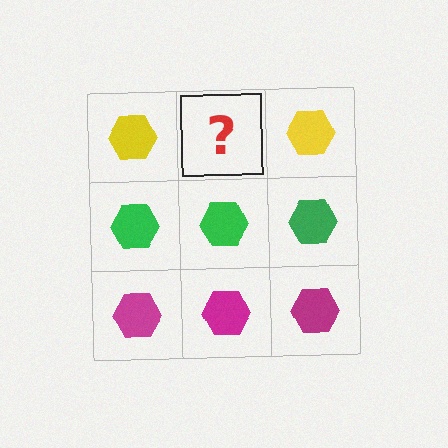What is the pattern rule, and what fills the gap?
The rule is that each row has a consistent color. The gap should be filled with a yellow hexagon.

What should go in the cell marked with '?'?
The missing cell should contain a yellow hexagon.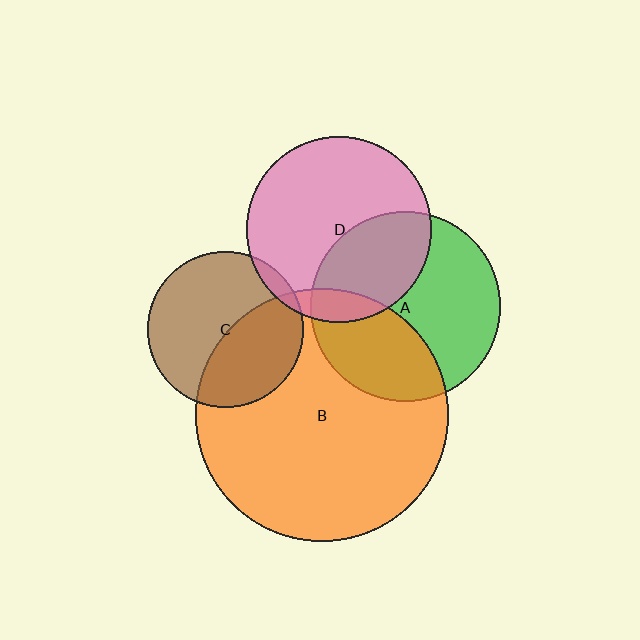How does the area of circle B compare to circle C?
Approximately 2.6 times.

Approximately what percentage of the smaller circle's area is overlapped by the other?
Approximately 40%.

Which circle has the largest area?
Circle B (orange).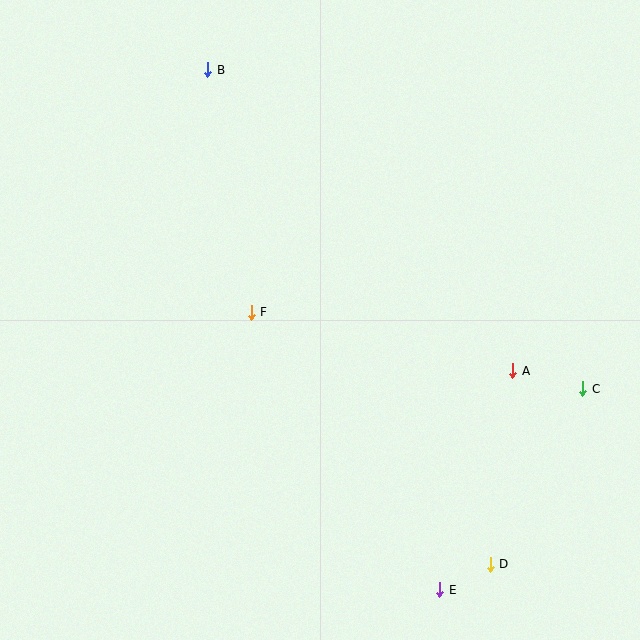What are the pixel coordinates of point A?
Point A is at (513, 371).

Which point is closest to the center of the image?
Point F at (251, 312) is closest to the center.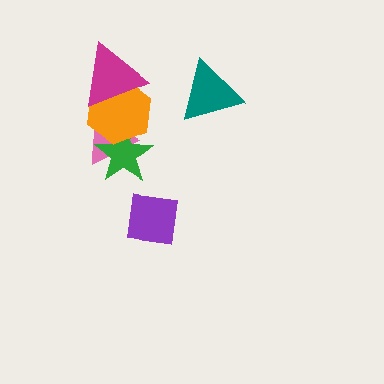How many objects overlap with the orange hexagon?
3 objects overlap with the orange hexagon.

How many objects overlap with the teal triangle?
0 objects overlap with the teal triangle.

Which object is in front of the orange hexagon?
The magenta triangle is in front of the orange hexagon.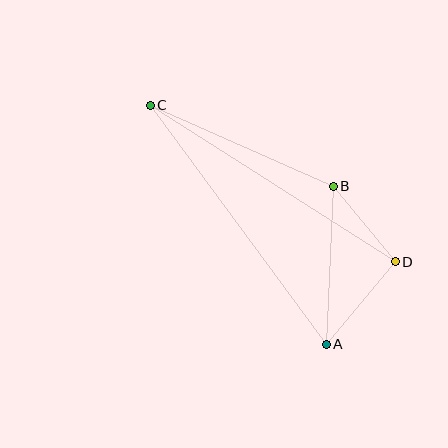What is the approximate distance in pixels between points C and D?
The distance between C and D is approximately 291 pixels.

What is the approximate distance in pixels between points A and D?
The distance between A and D is approximately 108 pixels.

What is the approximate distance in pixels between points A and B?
The distance between A and B is approximately 158 pixels.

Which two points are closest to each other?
Points B and D are closest to each other.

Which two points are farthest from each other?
Points A and C are farthest from each other.